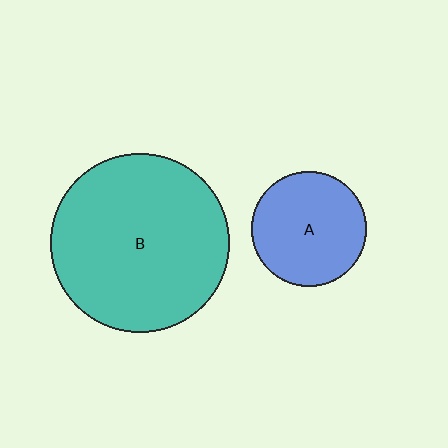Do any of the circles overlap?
No, none of the circles overlap.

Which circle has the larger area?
Circle B (teal).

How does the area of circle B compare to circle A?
Approximately 2.4 times.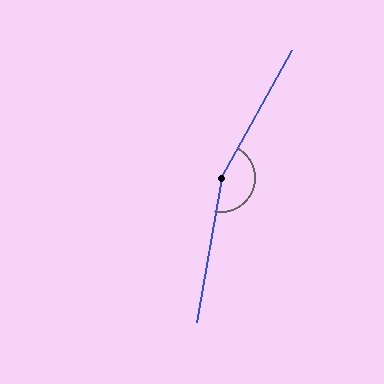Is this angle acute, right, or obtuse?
It is obtuse.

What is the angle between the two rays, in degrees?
Approximately 161 degrees.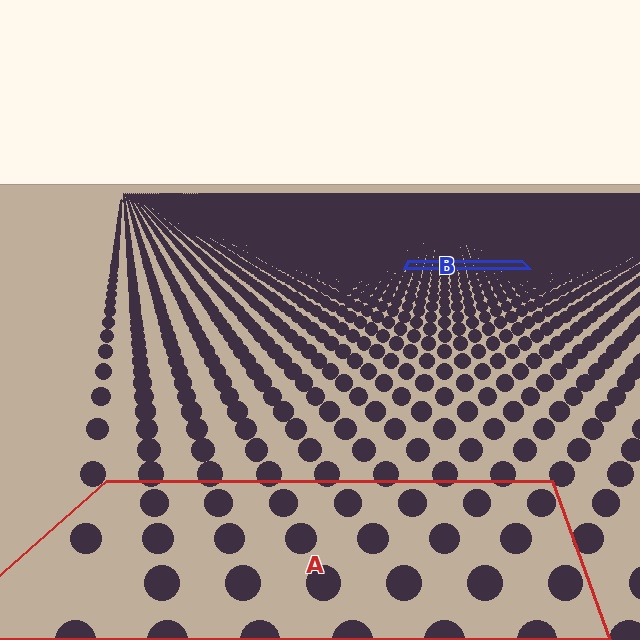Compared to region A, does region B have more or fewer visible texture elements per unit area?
Region B has more texture elements per unit area — they are packed more densely because it is farther away.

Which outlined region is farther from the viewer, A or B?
Region B is farther from the viewer — the texture elements inside it appear smaller and more densely packed.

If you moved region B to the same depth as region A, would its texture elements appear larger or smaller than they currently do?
They would appear larger. At a closer depth, the same texture elements are projected at a bigger on-screen size.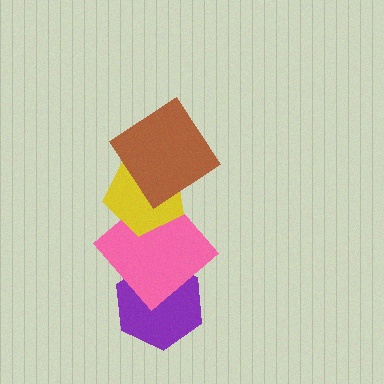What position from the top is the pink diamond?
The pink diamond is 3rd from the top.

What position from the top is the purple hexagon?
The purple hexagon is 4th from the top.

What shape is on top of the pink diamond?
The yellow pentagon is on top of the pink diamond.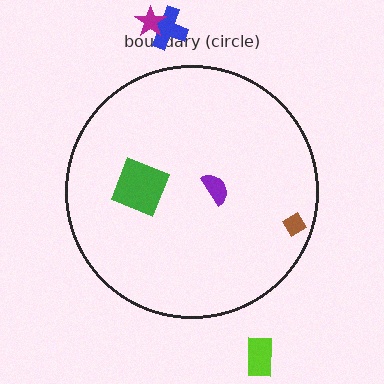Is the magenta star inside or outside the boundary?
Outside.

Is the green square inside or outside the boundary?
Inside.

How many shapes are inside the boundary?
3 inside, 3 outside.